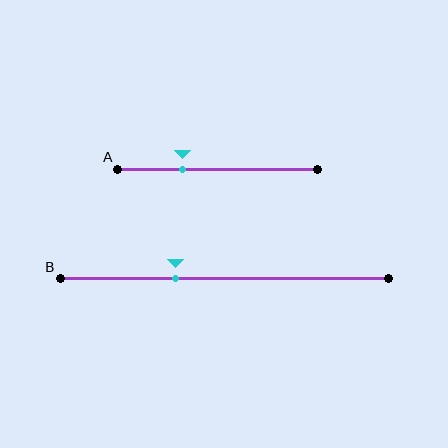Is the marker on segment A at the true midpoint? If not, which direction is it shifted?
No, the marker on segment A is shifted to the left by about 17% of the segment length.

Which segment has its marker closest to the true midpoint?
Segment B has its marker closest to the true midpoint.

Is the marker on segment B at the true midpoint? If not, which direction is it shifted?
No, the marker on segment B is shifted to the left by about 15% of the segment length.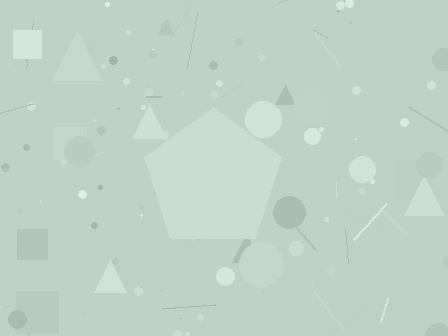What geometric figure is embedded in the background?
A pentagon is embedded in the background.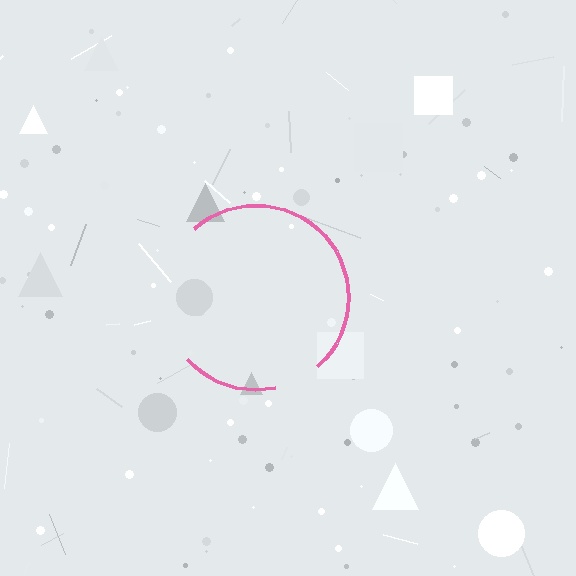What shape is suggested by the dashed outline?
The dashed outline suggests a circle.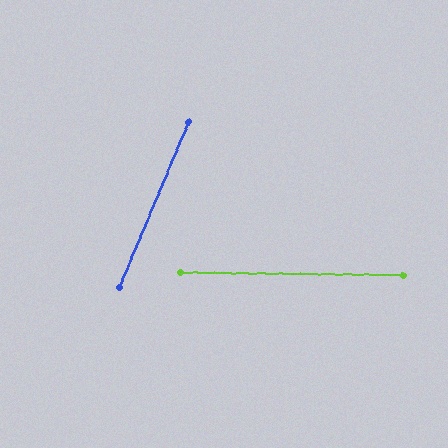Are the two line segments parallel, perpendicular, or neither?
Neither parallel nor perpendicular — they differ by about 68°.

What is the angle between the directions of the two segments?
Approximately 68 degrees.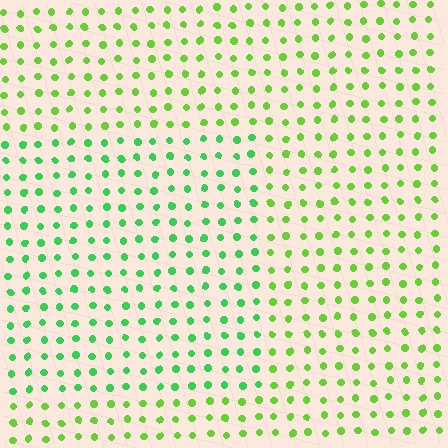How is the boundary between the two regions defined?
The boundary is defined purely by a slight shift in hue (about 31 degrees). Spacing, size, and orientation are identical on both sides.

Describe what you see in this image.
The image is filled with small lime elements in a uniform arrangement. A rectangle-shaped region is visible where the elements are tinted to a slightly different hue, forming a subtle color boundary.